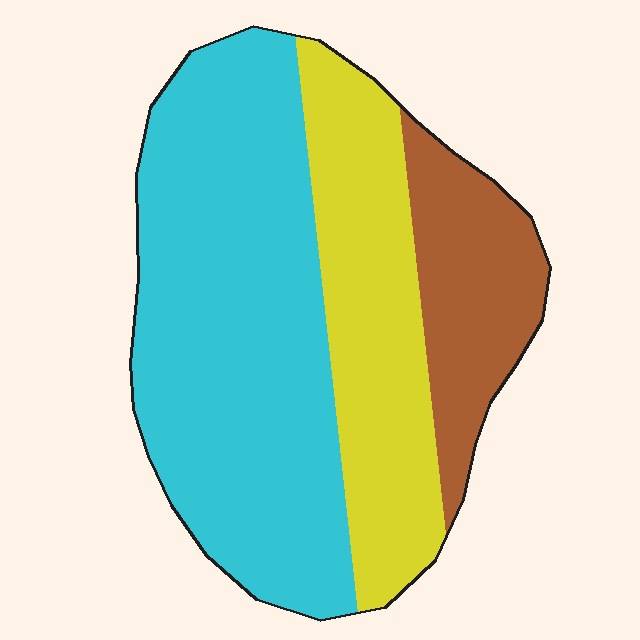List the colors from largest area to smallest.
From largest to smallest: cyan, yellow, brown.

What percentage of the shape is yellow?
Yellow covers roughly 30% of the shape.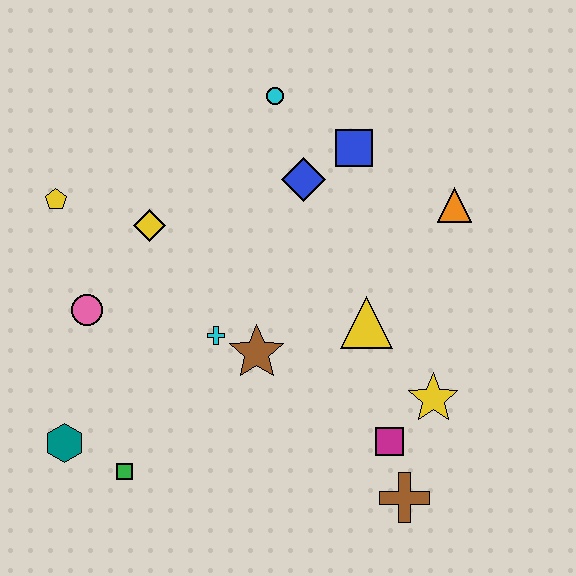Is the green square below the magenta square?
Yes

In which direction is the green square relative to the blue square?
The green square is below the blue square.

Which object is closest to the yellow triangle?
The yellow star is closest to the yellow triangle.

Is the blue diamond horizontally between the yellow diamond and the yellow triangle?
Yes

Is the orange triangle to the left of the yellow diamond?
No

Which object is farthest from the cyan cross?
The orange triangle is farthest from the cyan cross.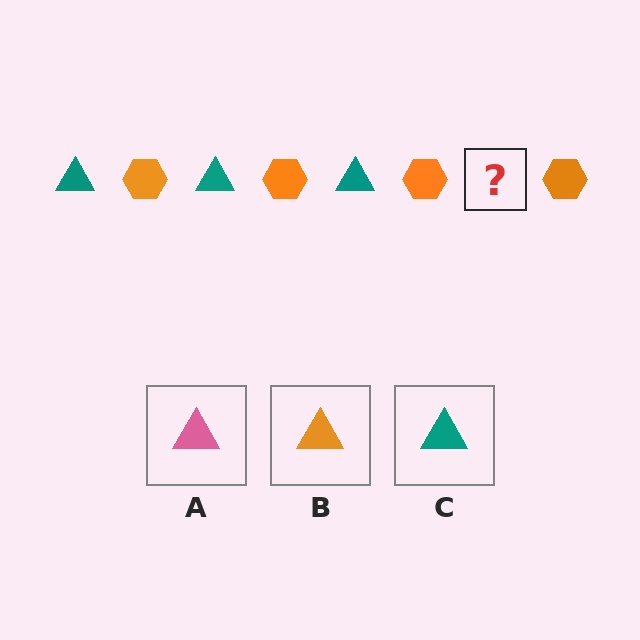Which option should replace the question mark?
Option C.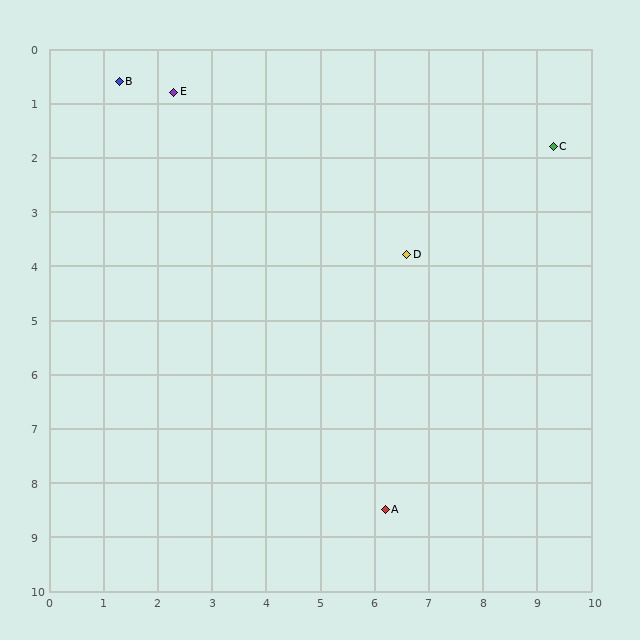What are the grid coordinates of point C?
Point C is at approximately (9.3, 1.8).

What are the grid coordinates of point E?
Point E is at approximately (2.3, 0.8).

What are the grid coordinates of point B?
Point B is at approximately (1.3, 0.6).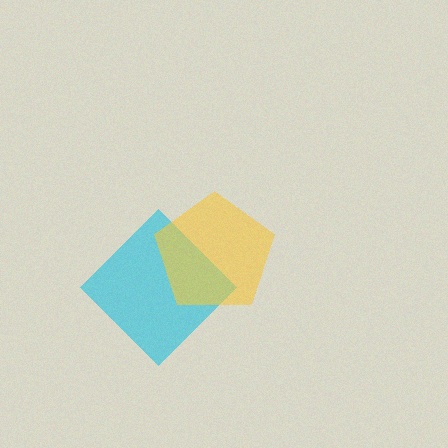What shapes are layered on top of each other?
The layered shapes are: a cyan diamond, a yellow pentagon.